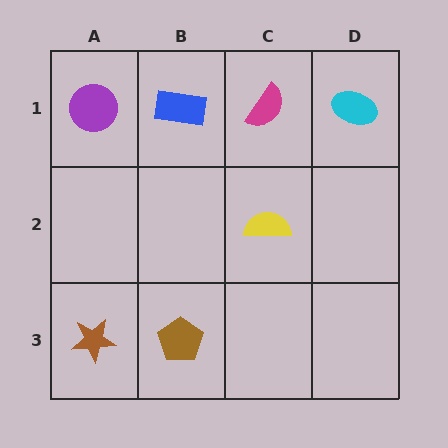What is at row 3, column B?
A brown pentagon.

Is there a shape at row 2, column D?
No, that cell is empty.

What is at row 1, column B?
A blue rectangle.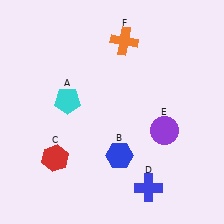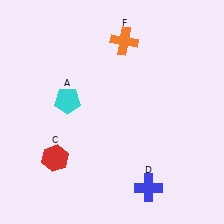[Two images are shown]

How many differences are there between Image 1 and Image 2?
There are 2 differences between the two images.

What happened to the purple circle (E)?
The purple circle (E) was removed in Image 2. It was in the bottom-right area of Image 1.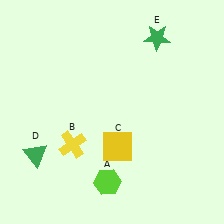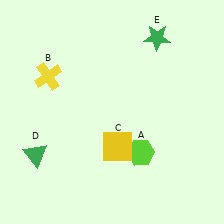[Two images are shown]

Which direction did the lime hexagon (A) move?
The lime hexagon (A) moved right.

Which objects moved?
The objects that moved are: the lime hexagon (A), the yellow cross (B).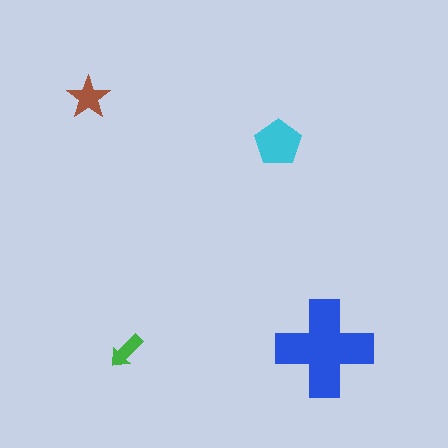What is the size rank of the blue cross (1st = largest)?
1st.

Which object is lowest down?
The green arrow is bottommost.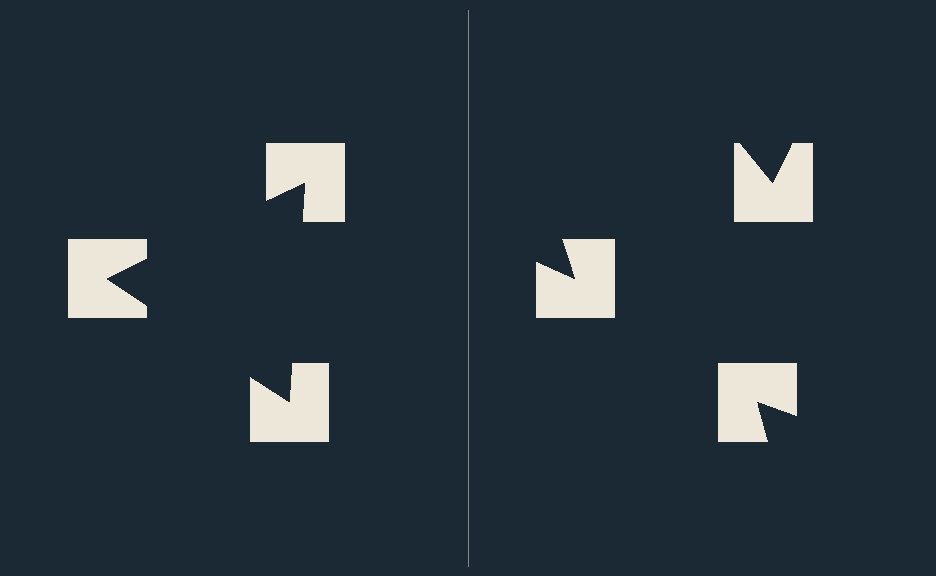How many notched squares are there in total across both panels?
6 — 3 on each side.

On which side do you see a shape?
An illusory triangle appears on the left side. On the right side the wedge cuts are rotated, so no coherent shape forms.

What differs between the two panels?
The notched squares are positioned identically on both sides; only the wedge orientations differ. On the left they align to a triangle; on the right they are misaligned.